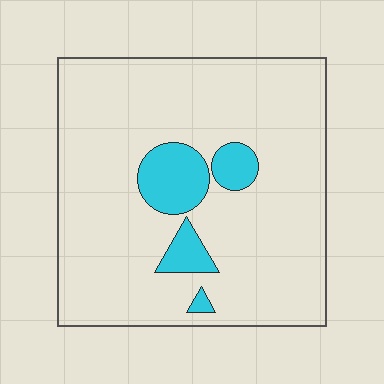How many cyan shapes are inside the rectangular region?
4.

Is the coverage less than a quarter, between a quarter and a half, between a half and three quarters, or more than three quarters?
Less than a quarter.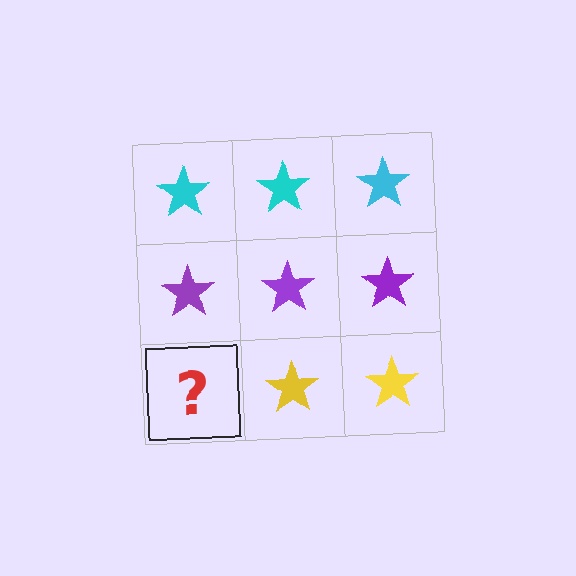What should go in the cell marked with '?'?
The missing cell should contain a yellow star.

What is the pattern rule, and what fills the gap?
The rule is that each row has a consistent color. The gap should be filled with a yellow star.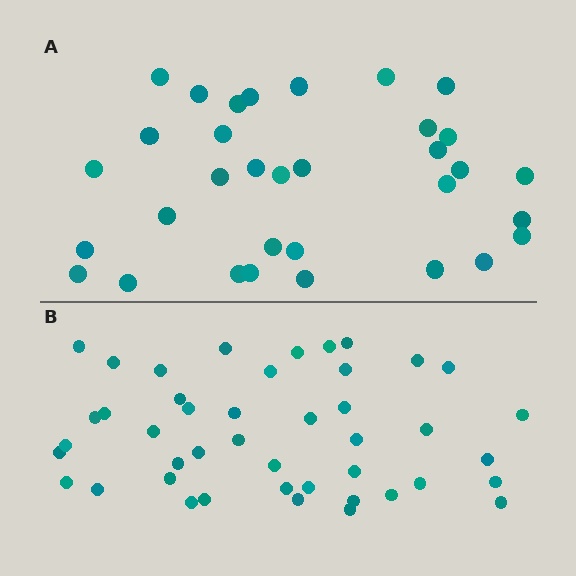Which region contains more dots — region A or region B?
Region B (the bottom region) has more dots.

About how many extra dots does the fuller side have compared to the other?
Region B has roughly 12 or so more dots than region A.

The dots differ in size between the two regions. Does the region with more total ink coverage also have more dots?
No. Region A has more total ink coverage because its dots are larger, but region B actually contains more individual dots. Total area can be misleading — the number of items is what matters here.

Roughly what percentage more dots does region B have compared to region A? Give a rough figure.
About 35% more.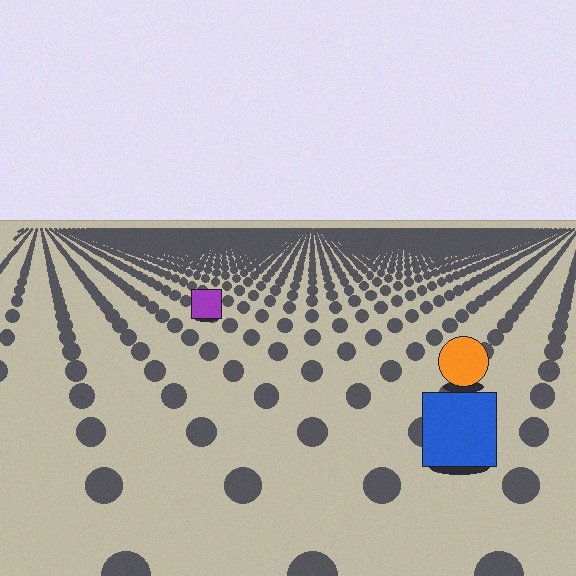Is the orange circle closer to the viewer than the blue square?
No. The blue square is closer — you can tell from the texture gradient: the ground texture is coarser near it.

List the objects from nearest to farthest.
From nearest to farthest: the blue square, the orange circle, the purple square.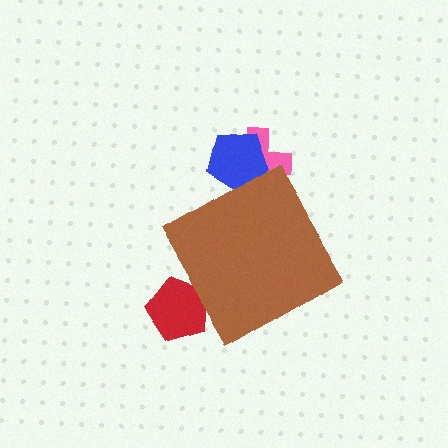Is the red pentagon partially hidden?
Yes, the red pentagon is partially hidden behind the brown diamond.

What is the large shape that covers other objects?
A brown diamond.